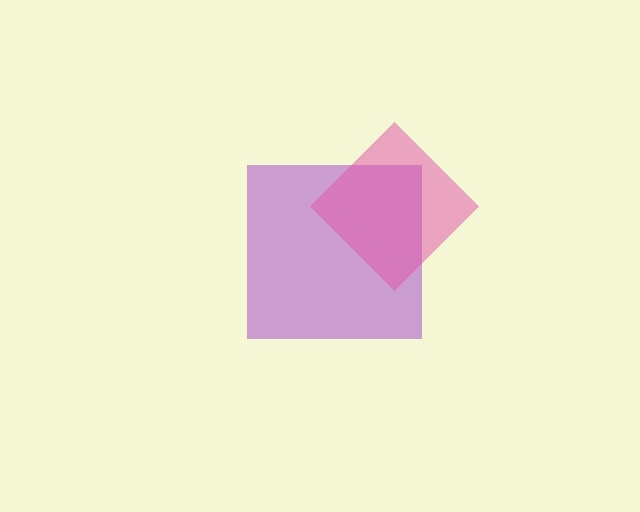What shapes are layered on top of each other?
The layered shapes are: a purple square, a pink diamond.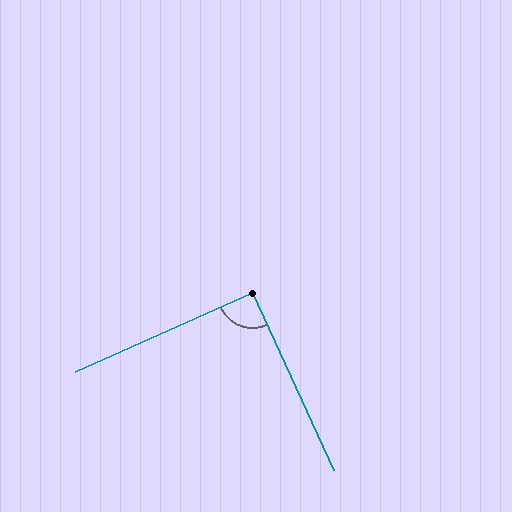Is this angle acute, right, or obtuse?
It is approximately a right angle.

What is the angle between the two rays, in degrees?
Approximately 90 degrees.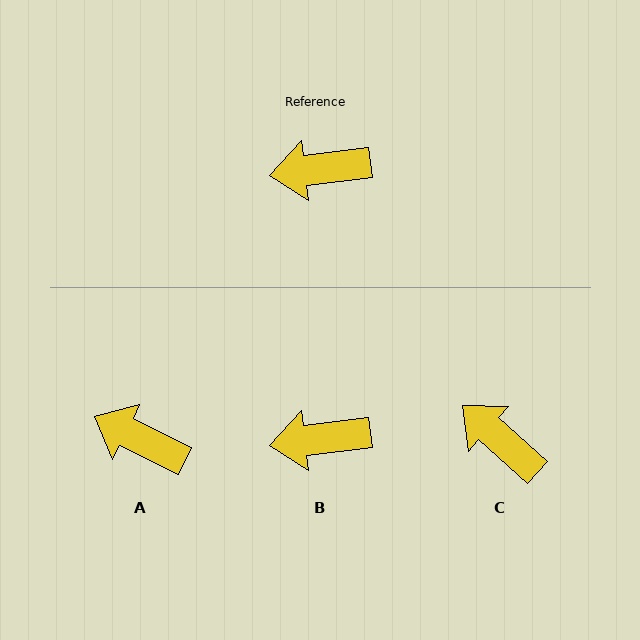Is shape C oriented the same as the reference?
No, it is off by about 49 degrees.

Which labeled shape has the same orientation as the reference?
B.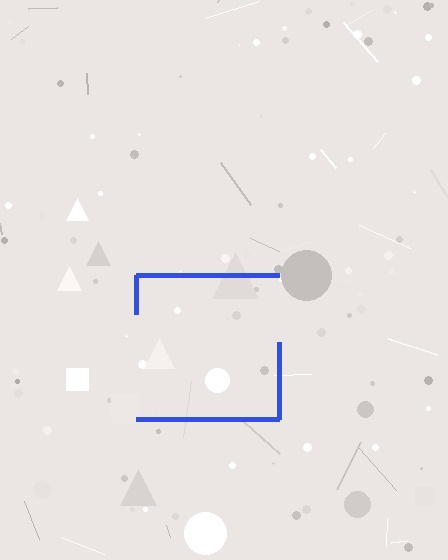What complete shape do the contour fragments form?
The contour fragments form a square.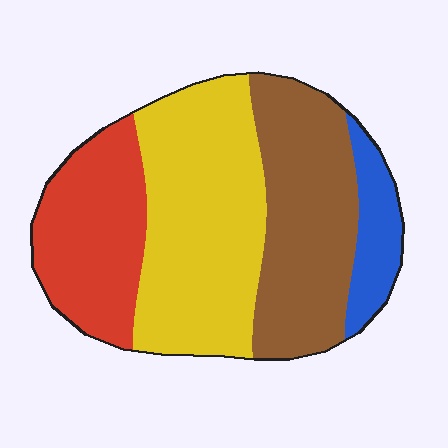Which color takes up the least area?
Blue, at roughly 10%.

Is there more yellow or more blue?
Yellow.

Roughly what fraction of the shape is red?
Red takes up less than a quarter of the shape.